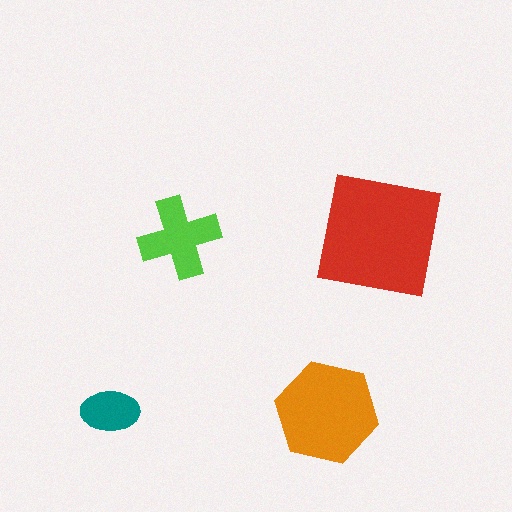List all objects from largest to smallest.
The red square, the orange hexagon, the lime cross, the teal ellipse.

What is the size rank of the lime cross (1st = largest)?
3rd.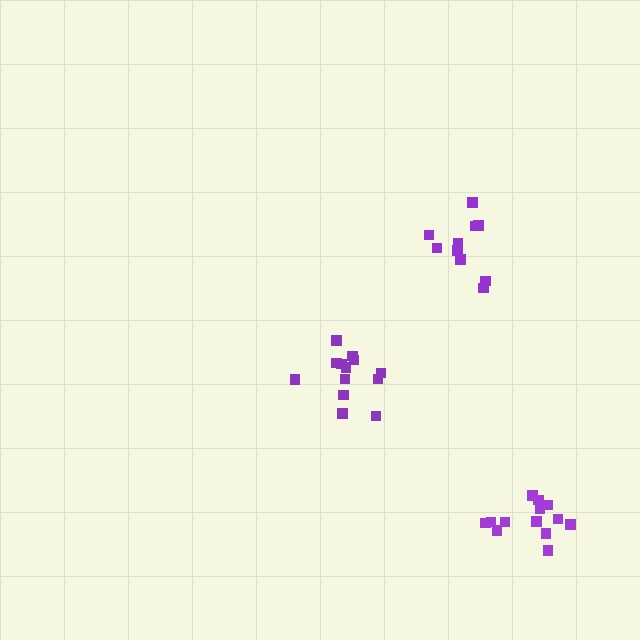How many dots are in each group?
Group 1: 10 dots, Group 2: 13 dots, Group 3: 13 dots (36 total).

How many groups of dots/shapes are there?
There are 3 groups.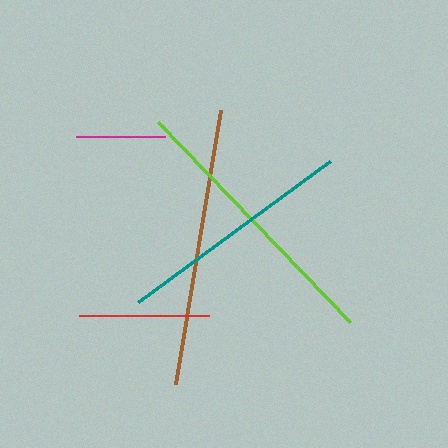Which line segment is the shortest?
The magenta line is the shortest at approximately 89 pixels.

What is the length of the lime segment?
The lime segment is approximately 277 pixels long.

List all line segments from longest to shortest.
From longest to shortest: brown, lime, teal, red, magenta.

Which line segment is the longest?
The brown line is the longest at approximately 278 pixels.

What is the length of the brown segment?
The brown segment is approximately 278 pixels long.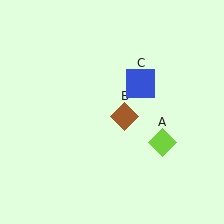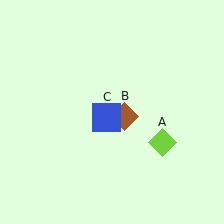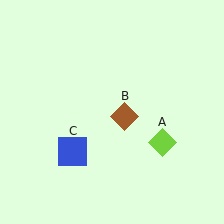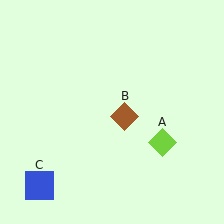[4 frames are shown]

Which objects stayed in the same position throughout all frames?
Lime diamond (object A) and brown diamond (object B) remained stationary.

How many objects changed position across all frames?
1 object changed position: blue square (object C).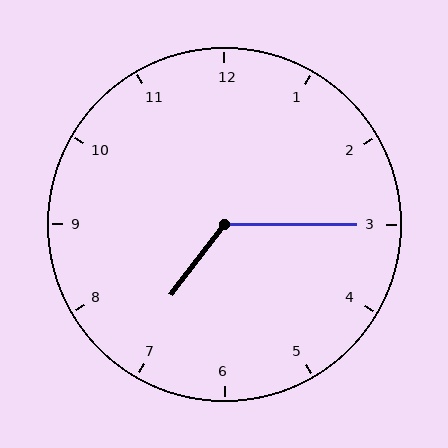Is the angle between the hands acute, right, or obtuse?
It is obtuse.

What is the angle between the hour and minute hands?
Approximately 128 degrees.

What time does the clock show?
7:15.